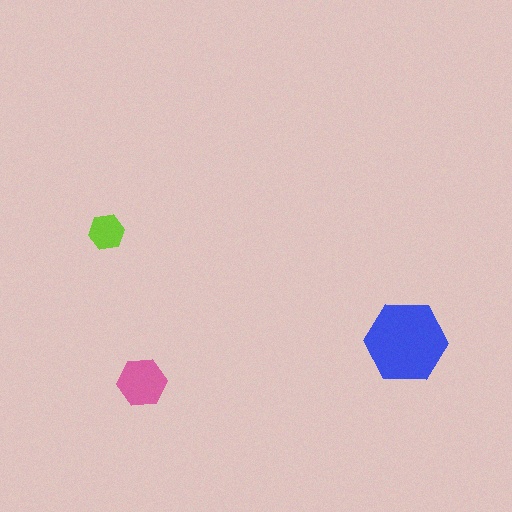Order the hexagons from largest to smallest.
the blue one, the pink one, the lime one.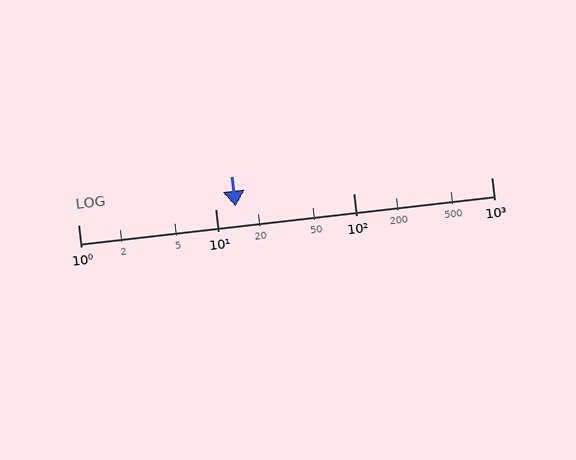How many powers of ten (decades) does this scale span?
The scale spans 3 decades, from 1 to 1000.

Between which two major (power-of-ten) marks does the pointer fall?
The pointer is between 10 and 100.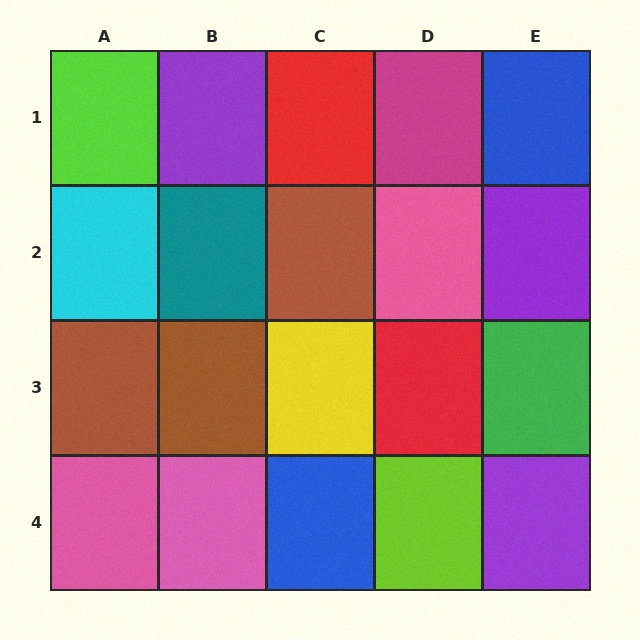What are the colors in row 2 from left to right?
Cyan, teal, brown, pink, purple.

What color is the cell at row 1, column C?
Red.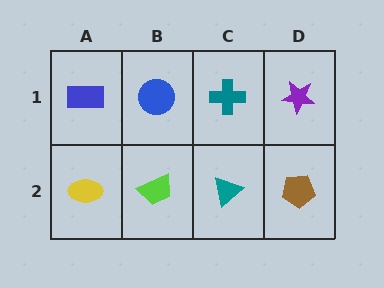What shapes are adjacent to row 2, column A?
A blue rectangle (row 1, column A), a lime trapezoid (row 2, column B).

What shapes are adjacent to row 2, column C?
A teal cross (row 1, column C), a lime trapezoid (row 2, column B), a brown pentagon (row 2, column D).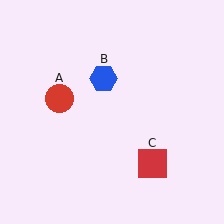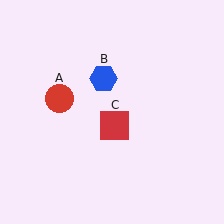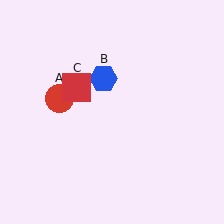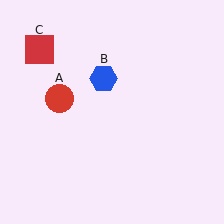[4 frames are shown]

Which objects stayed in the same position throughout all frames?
Red circle (object A) and blue hexagon (object B) remained stationary.